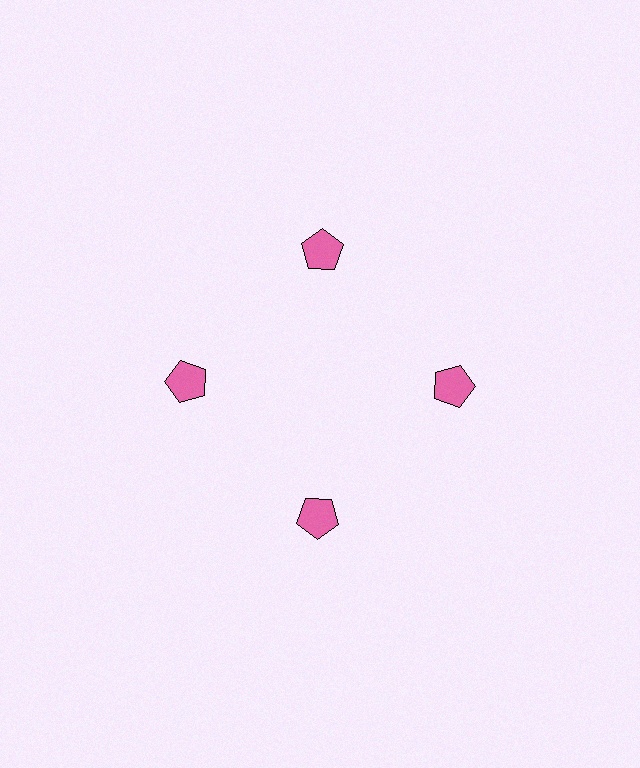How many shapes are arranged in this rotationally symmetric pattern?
There are 4 shapes, arranged in 4 groups of 1.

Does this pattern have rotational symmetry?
Yes, this pattern has 4-fold rotational symmetry. It looks the same after rotating 90 degrees around the center.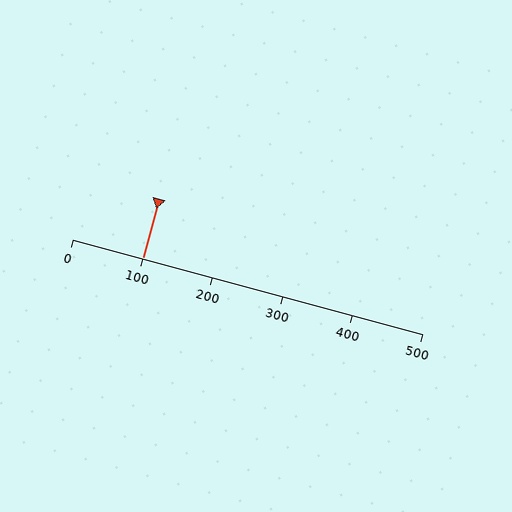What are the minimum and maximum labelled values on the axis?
The axis runs from 0 to 500.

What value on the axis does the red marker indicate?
The marker indicates approximately 100.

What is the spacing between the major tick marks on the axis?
The major ticks are spaced 100 apart.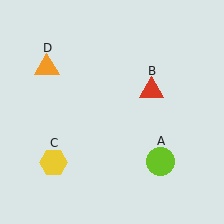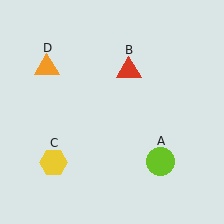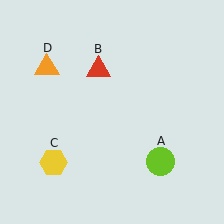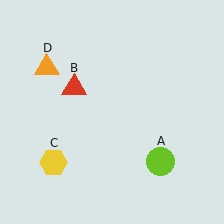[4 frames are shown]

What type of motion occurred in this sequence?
The red triangle (object B) rotated counterclockwise around the center of the scene.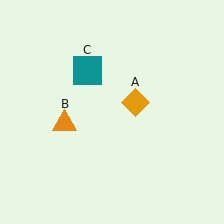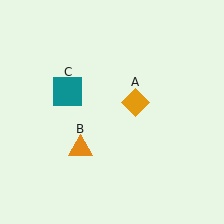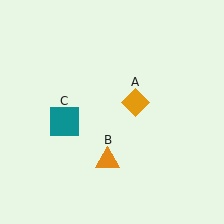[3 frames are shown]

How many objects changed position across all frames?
2 objects changed position: orange triangle (object B), teal square (object C).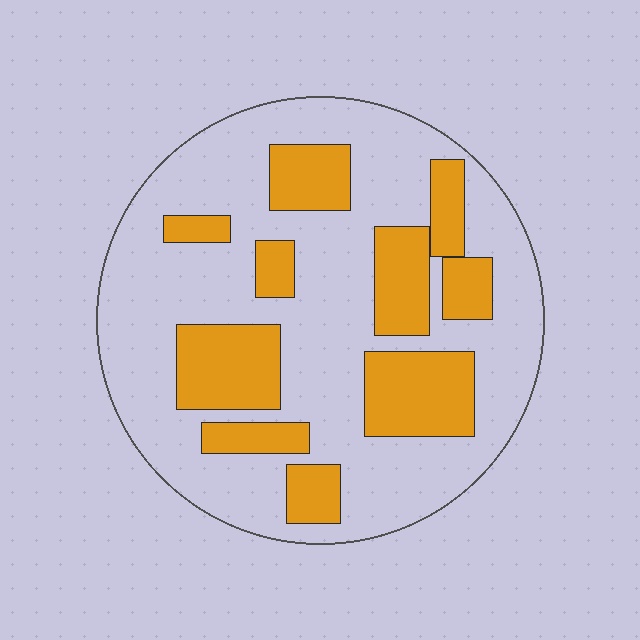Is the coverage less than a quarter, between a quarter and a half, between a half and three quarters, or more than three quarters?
Between a quarter and a half.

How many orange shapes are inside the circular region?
10.